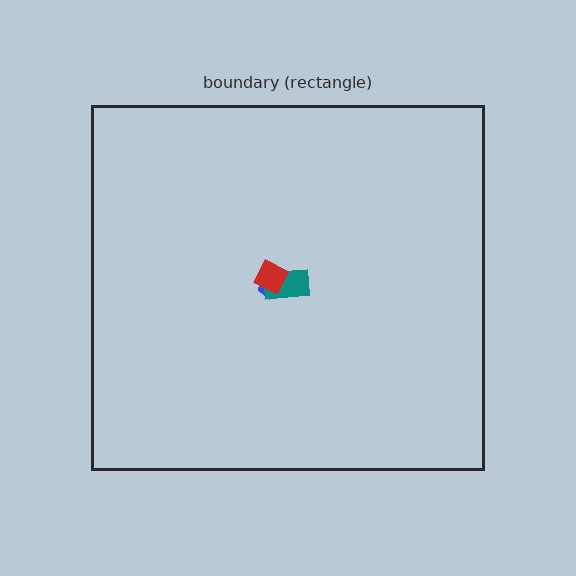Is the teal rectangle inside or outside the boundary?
Inside.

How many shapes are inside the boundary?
3 inside, 0 outside.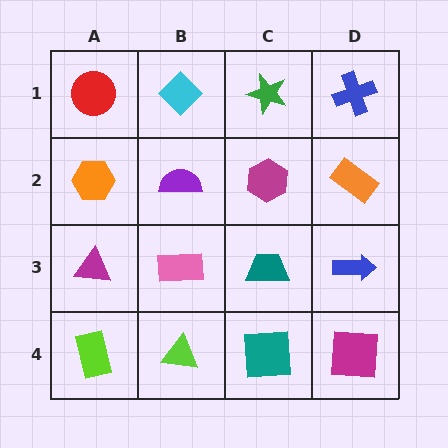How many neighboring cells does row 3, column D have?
3.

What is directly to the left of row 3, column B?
A magenta triangle.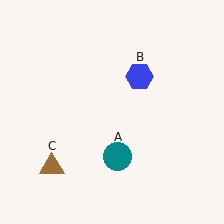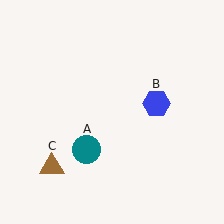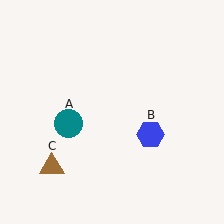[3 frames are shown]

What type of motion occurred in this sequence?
The teal circle (object A), blue hexagon (object B) rotated clockwise around the center of the scene.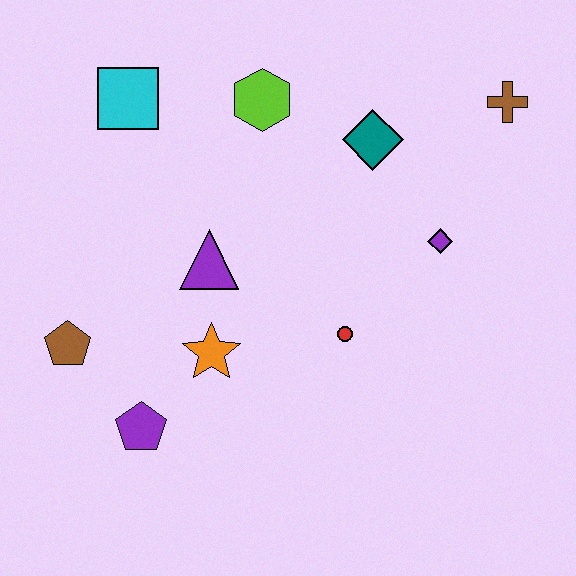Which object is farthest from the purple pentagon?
The brown cross is farthest from the purple pentagon.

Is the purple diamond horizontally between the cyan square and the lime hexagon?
No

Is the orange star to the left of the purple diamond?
Yes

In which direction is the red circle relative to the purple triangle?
The red circle is to the right of the purple triangle.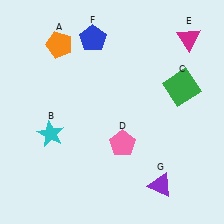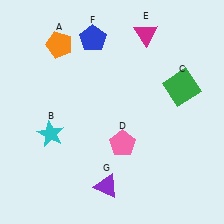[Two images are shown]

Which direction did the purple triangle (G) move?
The purple triangle (G) moved left.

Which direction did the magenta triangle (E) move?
The magenta triangle (E) moved left.